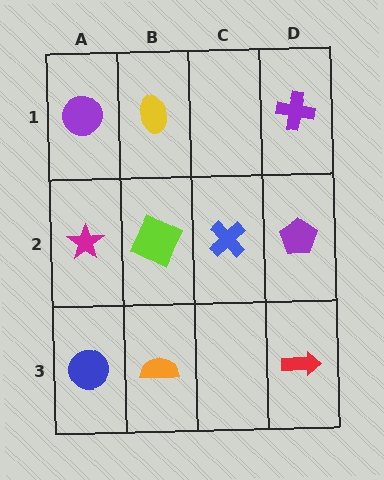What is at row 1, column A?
A purple circle.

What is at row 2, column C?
A blue cross.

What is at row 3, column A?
A blue circle.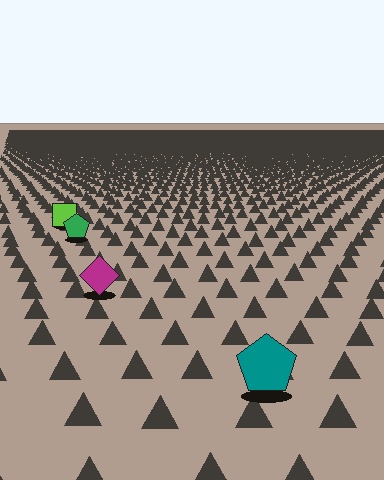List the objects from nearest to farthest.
From nearest to farthest: the teal pentagon, the magenta diamond, the green pentagon, the lime square.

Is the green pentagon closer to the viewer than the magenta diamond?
No. The magenta diamond is closer — you can tell from the texture gradient: the ground texture is coarser near it.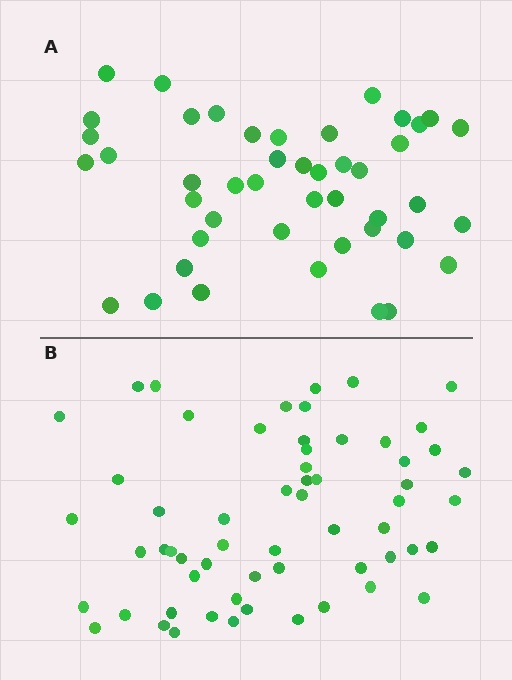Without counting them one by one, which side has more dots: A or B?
Region B (the bottom region) has more dots.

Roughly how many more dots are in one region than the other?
Region B has approximately 15 more dots than region A.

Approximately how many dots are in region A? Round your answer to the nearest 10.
About 40 dots. (The exact count is 45, which rounds to 40.)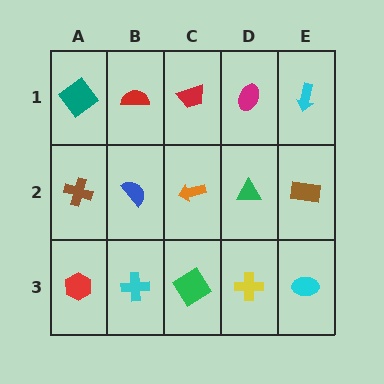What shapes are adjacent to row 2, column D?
A magenta ellipse (row 1, column D), a yellow cross (row 3, column D), an orange arrow (row 2, column C), a brown rectangle (row 2, column E).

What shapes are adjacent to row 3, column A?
A brown cross (row 2, column A), a cyan cross (row 3, column B).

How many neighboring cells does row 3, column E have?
2.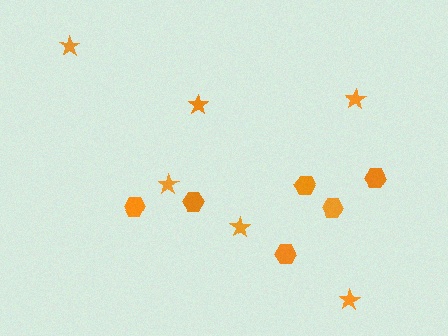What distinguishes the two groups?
There are 2 groups: one group of hexagons (6) and one group of stars (6).